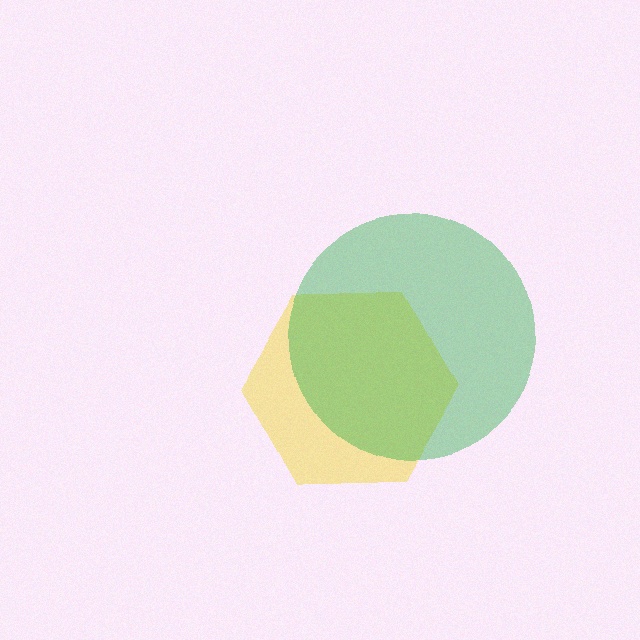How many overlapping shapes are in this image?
There are 2 overlapping shapes in the image.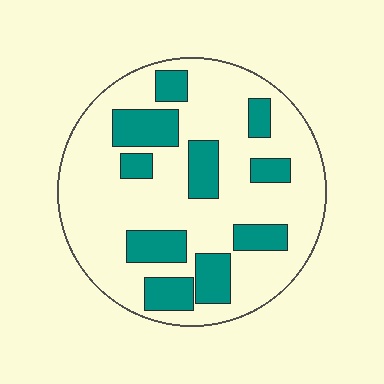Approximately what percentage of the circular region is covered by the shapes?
Approximately 25%.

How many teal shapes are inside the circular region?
10.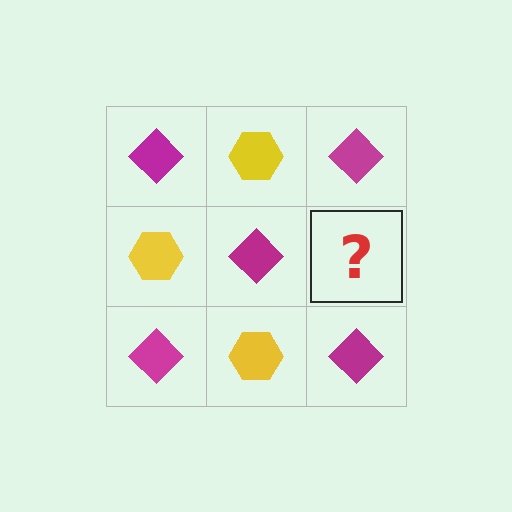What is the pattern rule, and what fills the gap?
The rule is that it alternates magenta diamond and yellow hexagon in a checkerboard pattern. The gap should be filled with a yellow hexagon.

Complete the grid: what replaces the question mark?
The question mark should be replaced with a yellow hexagon.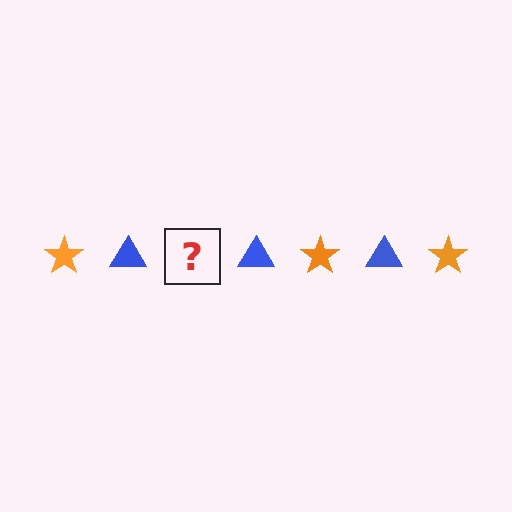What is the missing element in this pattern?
The missing element is an orange star.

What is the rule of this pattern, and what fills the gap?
The rule is that the pattern alternates between orange star and blue triangle. The gap should be filled with an orange star.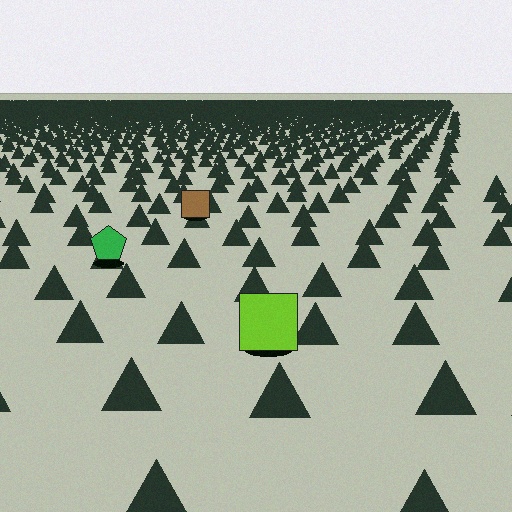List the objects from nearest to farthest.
From nearest to farthest: the lime square, the green pentagon, the brown square.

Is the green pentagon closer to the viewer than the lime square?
No. The lime square is closer — you can tell from the texture gradient: the ground texture is coarser near it.